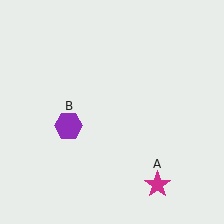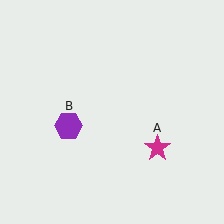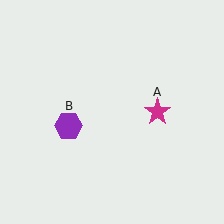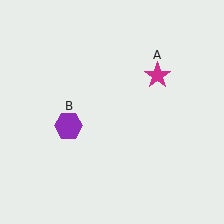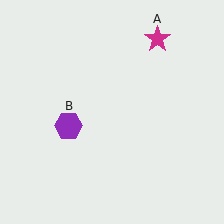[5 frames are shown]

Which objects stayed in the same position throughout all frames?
Purple hexagon (object B) remained stationary.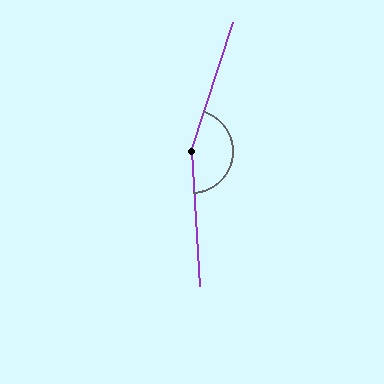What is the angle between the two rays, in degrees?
Approximately 159 degrees.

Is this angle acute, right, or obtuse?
It is obtuse.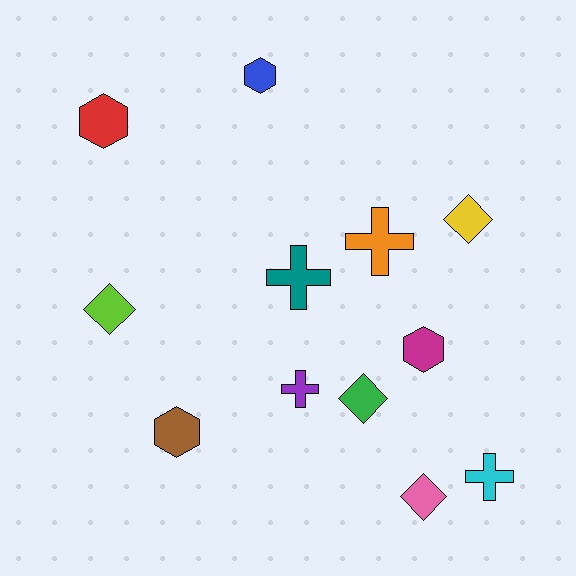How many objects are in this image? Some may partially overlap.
There are 12 objects.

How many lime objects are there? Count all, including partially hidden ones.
There is 1 lime object.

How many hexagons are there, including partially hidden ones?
There are 4 hexagons.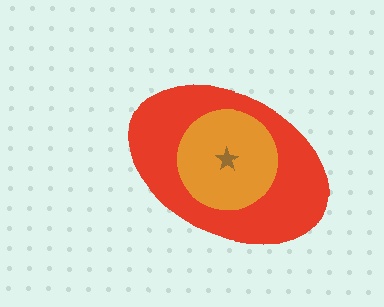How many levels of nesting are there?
3.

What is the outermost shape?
The red ellipse.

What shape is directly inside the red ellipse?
The orange circle.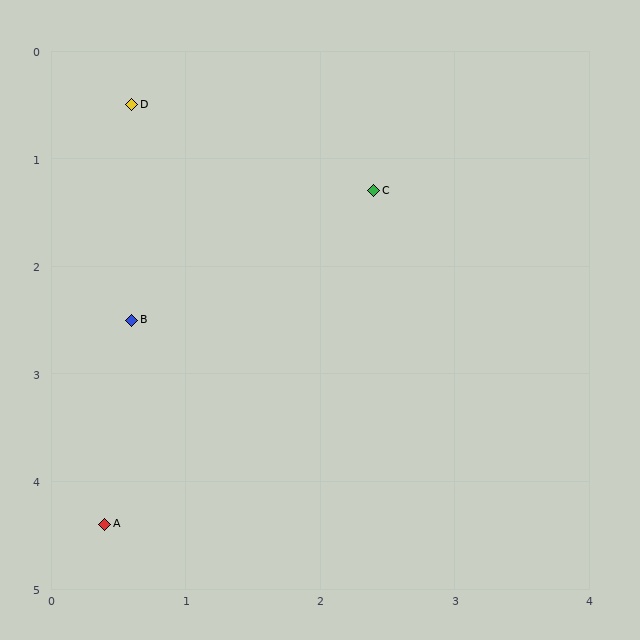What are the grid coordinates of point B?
Point B is at approximately (0.6, 2.5).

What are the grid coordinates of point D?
Point D is at approximately (0.6, 0.5).